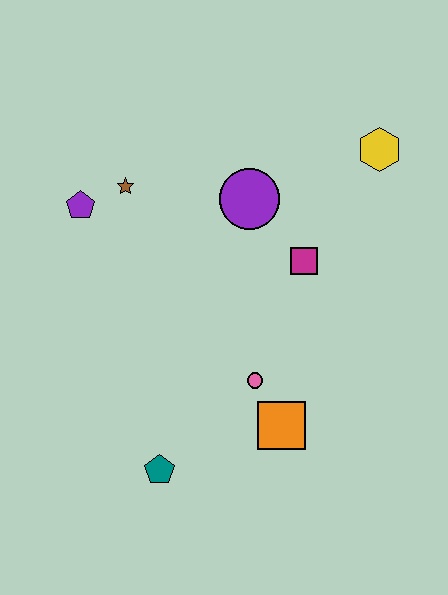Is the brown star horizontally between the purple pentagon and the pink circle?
Yes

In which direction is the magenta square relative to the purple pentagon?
The magenta square is to the right of the purple pentagon.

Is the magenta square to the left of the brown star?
No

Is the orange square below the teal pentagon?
No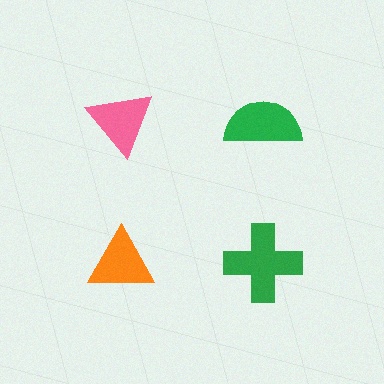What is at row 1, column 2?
A green semicircle.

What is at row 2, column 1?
An orange triangle.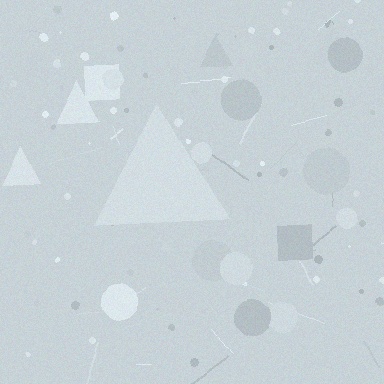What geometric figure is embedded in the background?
A triangle is embedded in the background.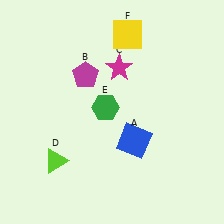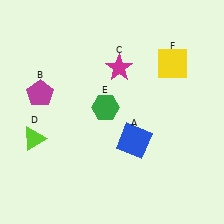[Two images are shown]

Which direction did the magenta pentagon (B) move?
The magenta pentagon (B) moved left.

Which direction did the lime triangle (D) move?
The lime triangle (D) moved up.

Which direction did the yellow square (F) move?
The yellow square (F) moved right.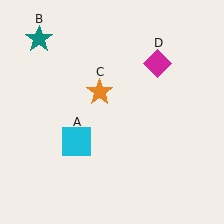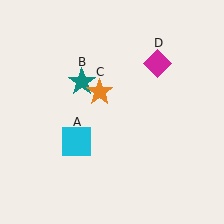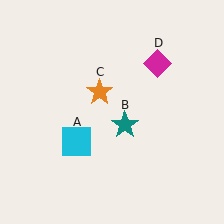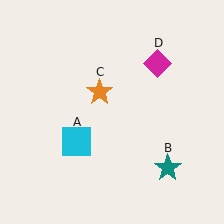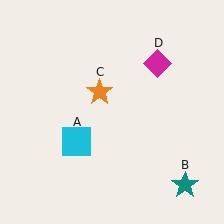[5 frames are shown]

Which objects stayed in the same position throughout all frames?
Cyan square (object A) and orange star (object C) and magenta diamond (object D) remained stationary.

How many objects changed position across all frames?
1 object changed position: teal star (object B).